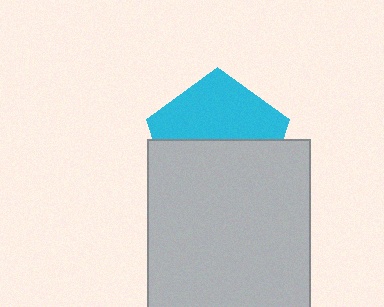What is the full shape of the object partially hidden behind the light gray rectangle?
The partially hidden object is a cyan pentagon.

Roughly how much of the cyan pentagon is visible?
About half of it is visible (roughly 48%).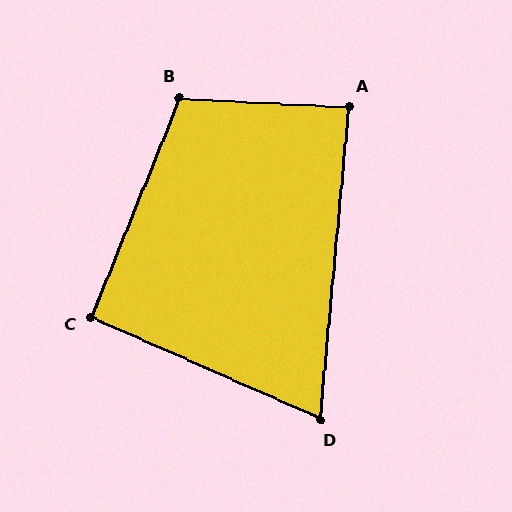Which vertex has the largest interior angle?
B, at approximately 109 degrees.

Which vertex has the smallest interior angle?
D, at approximately 71 degrees.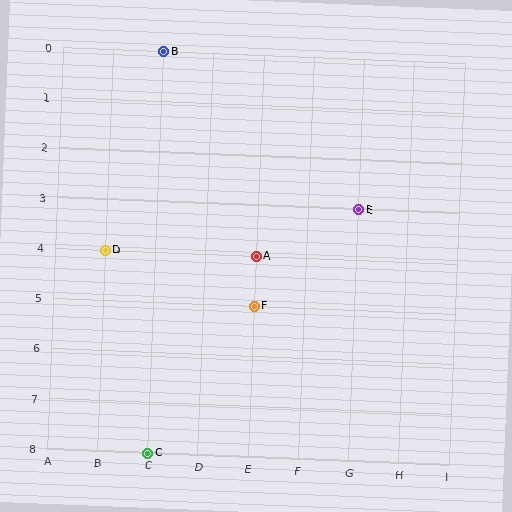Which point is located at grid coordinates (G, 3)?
Point E is at (G, 3).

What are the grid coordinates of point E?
Point E is at grid coordinates (G, 3).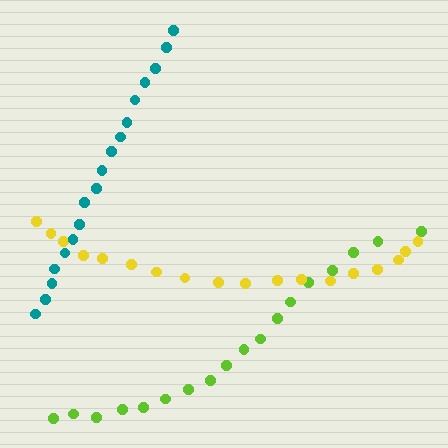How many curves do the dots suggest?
There are 3 distinct paths.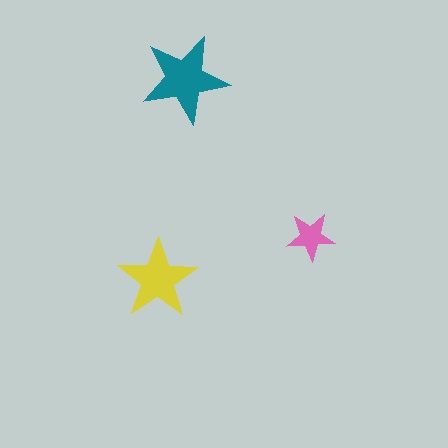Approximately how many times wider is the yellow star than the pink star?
About 1.5 times wider.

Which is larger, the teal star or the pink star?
The teal one.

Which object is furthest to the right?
The pink star is rightmost.